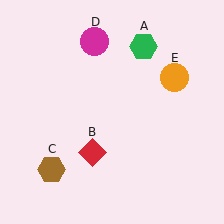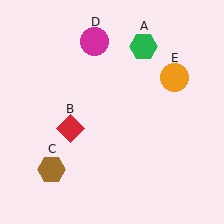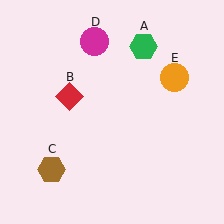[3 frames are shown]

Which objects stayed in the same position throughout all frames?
Green hexagon (object A) and brown hexagon (object C) and magenta circle (object D) and orange circle (object E) remained stationary.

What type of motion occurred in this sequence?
The red diamond (object B) rotated clockwise around the center of the scene.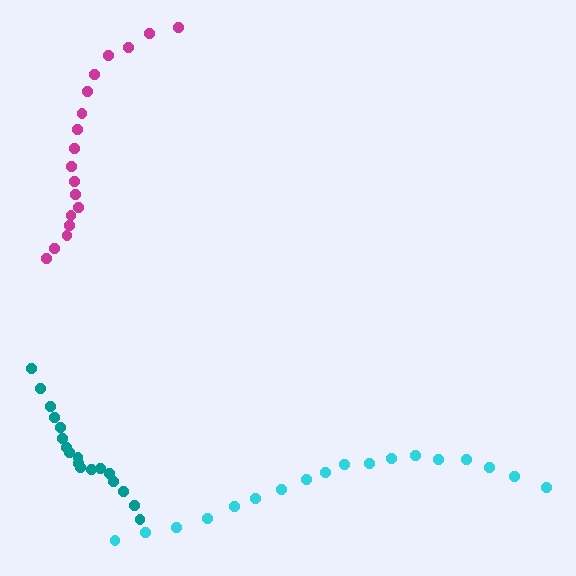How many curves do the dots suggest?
There are 3 distinct paths.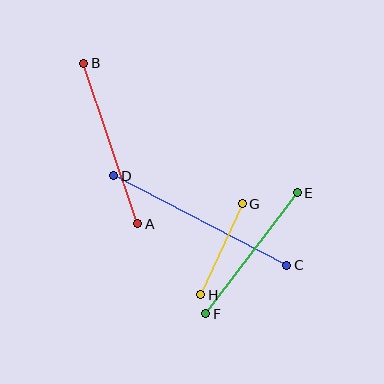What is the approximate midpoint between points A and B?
The midpoint is at approximately (111, 144) pixels.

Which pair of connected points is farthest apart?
Points C and D are farthest apart.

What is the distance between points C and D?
The distance is approximately 195 pixels.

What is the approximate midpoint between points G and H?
The midpoint is at approximately (221, 249) pixels.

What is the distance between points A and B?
The distance is approximately 169 pixels.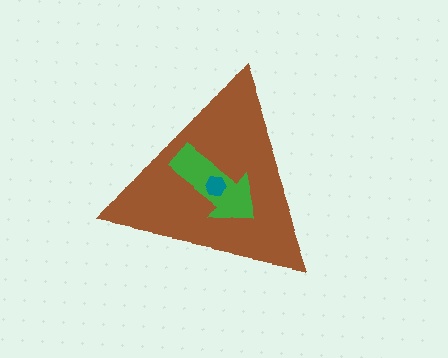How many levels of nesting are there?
3.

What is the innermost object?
The teal hexagon.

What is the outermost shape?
The brown triangle.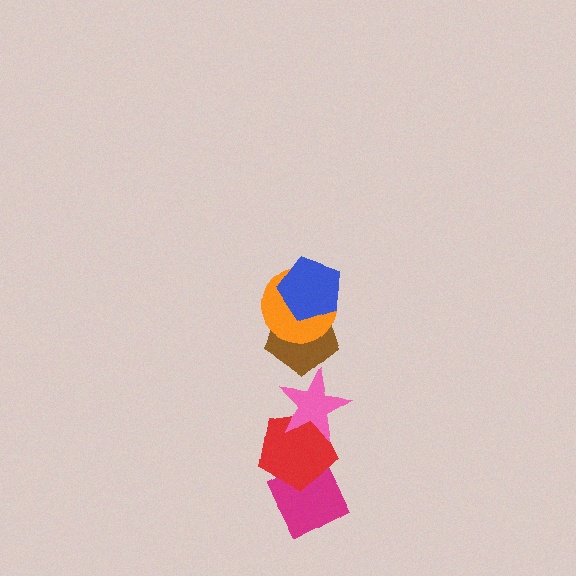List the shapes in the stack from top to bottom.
From top to bottom: the blue pentagon, the orange circle, the brown pentagon, the pink star, the red pentagon, the magenta diamond.